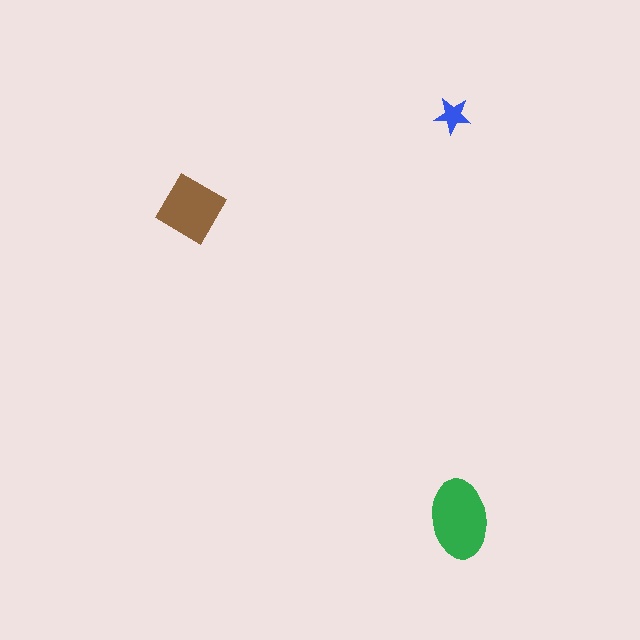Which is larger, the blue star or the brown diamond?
The brown diamond.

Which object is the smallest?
The blue star.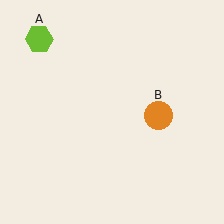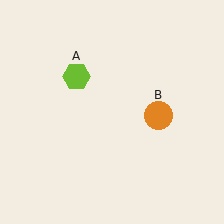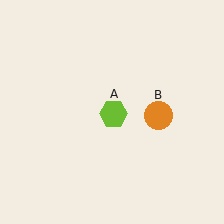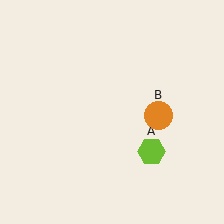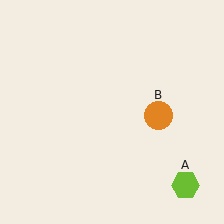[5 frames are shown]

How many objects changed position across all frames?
1 object changed position: lime hexagon (object A).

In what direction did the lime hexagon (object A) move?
The lime hexagon (object A) moved down and to the right.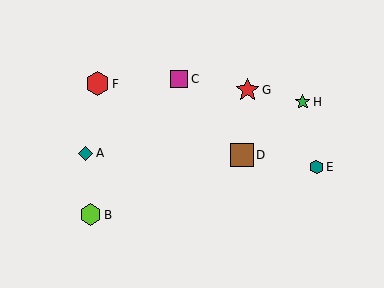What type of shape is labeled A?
Shape A is a teal diamond.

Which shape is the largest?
The red hexagon (labeled F) is the largest.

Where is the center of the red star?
The center of the red star is at (248, 90).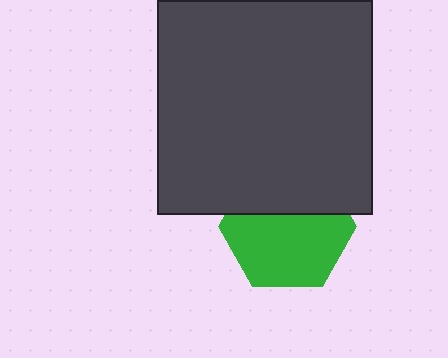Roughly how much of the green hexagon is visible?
About half of it is visible (roughly 61%).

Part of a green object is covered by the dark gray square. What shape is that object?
It is a hexagon.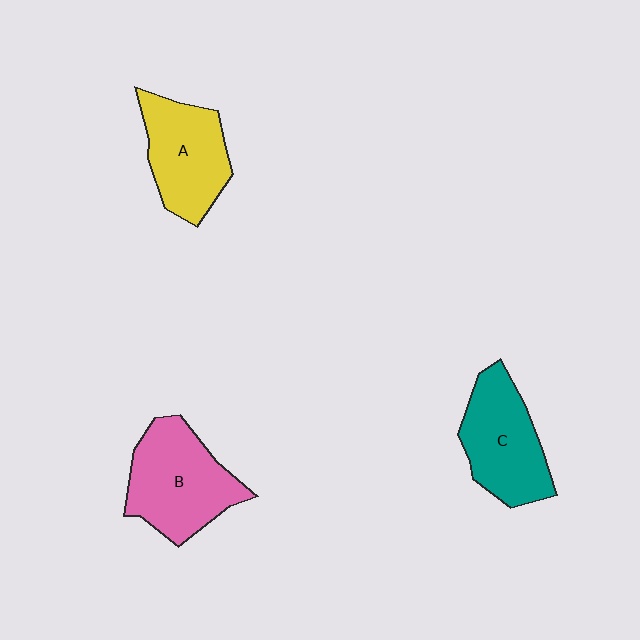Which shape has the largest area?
Shape B (pink).